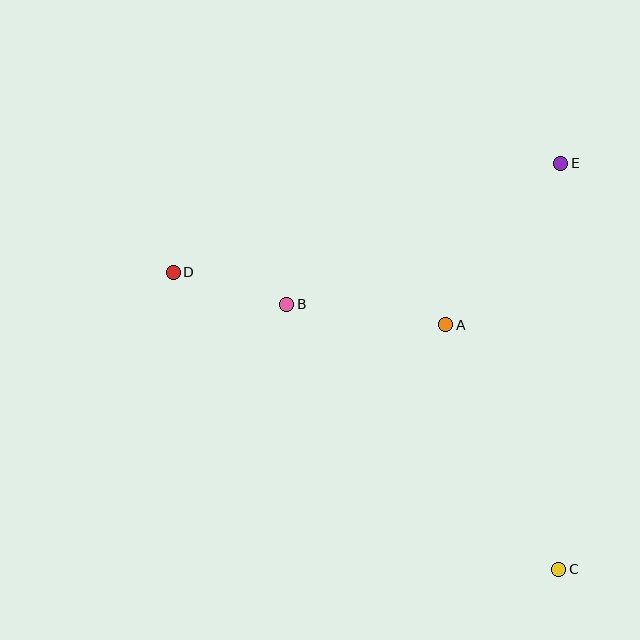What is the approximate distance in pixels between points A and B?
The distance between A and B is approximately 160 pixels.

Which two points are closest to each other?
Points B and D are closest to each other.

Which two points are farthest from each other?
Points C and D are farthest from each other.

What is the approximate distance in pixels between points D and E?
The distance between D and E is approximately 403 pixels.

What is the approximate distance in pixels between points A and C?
The distance between A and C is approximately 270 pixels.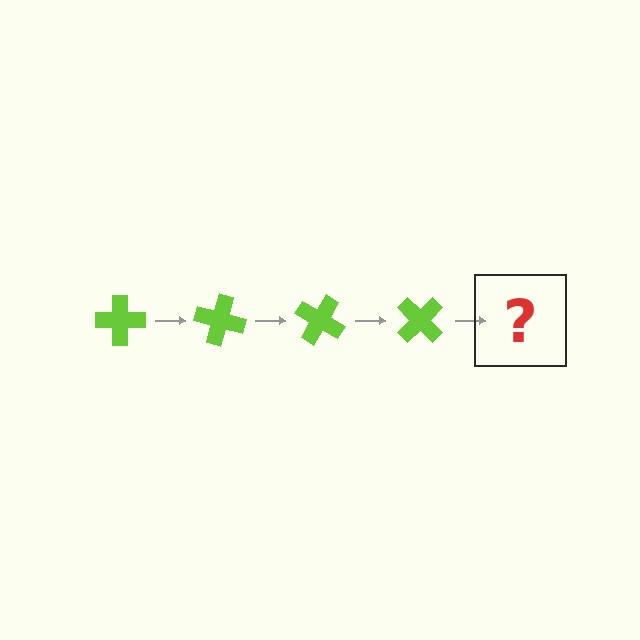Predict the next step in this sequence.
The next step is a lime cross rotated 60 degrees.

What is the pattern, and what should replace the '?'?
The pattern is that the cross rotates 15 degrees each step. The '?' should be a lime cross rotated 60 degrees.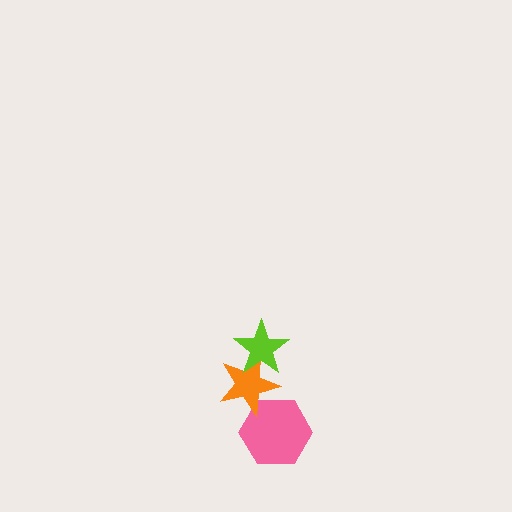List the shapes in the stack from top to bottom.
From top to bottom: the lime star, the orange star, the pink hexagon.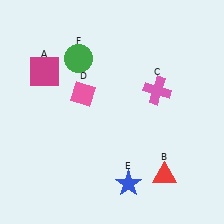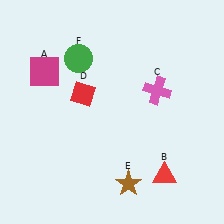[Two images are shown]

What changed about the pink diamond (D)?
In Image 1, D is pink. In Image 2, it changed to red.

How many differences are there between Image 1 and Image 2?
There are 2 differences between the two images.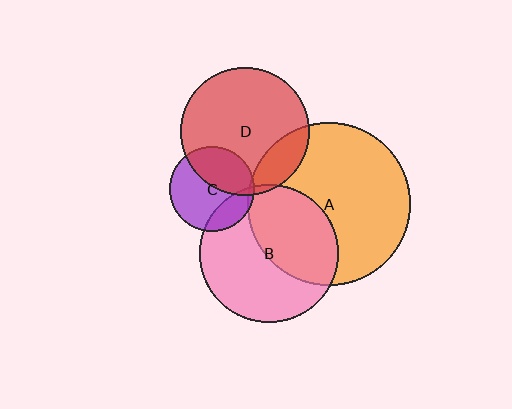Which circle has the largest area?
Circle A (orange).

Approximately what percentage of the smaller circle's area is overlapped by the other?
Approximately 5%.